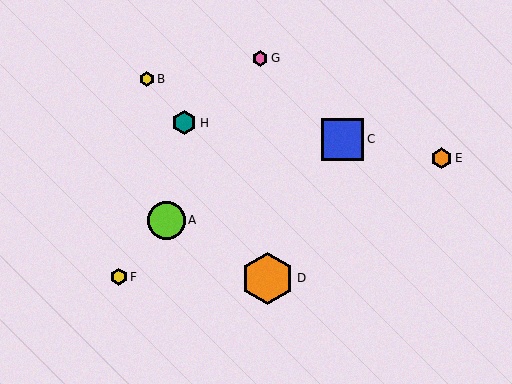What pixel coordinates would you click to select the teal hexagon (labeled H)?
Click at (184, 123) to select the teal hexagon H.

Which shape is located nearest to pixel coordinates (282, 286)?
The orange hexagon (labeled D) at (267, 278) is nearest to that location.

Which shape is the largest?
The orange hexagon (labeled D) is the largest.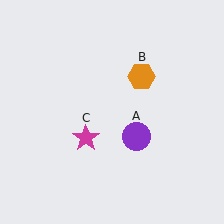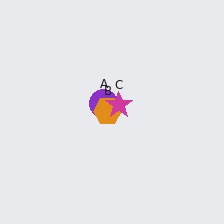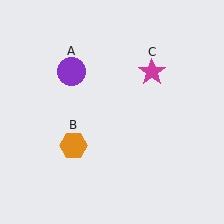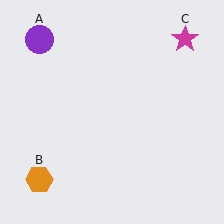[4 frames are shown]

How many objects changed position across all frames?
3 objects changed position: purple circle (object A), orange hexagon (object B), magenta star (object C).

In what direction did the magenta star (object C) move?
The magenta star (object C) moved up and to the right.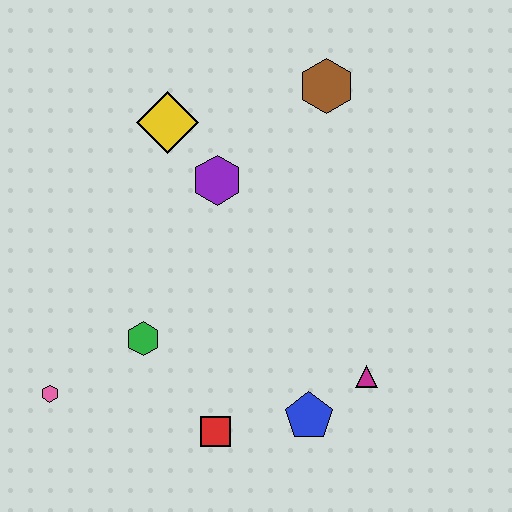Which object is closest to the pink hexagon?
The green hexagon is closest to the pink hexagon.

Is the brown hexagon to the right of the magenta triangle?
No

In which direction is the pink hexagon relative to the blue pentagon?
The pink hexagon is to the left of the blue pentagon.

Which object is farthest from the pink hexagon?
The brown hexagon is farthest from the pink hexagon.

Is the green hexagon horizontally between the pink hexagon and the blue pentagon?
Yes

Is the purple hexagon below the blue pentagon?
No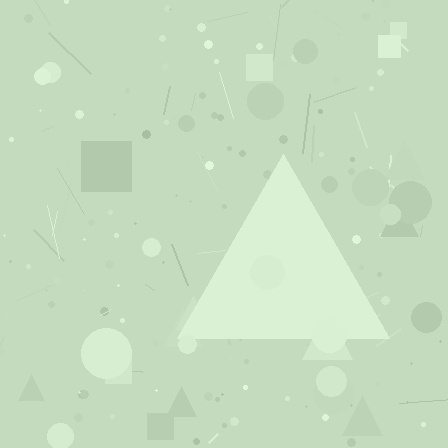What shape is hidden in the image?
A triangle is hidden in the image.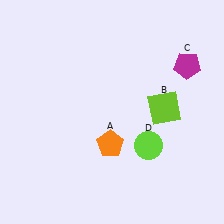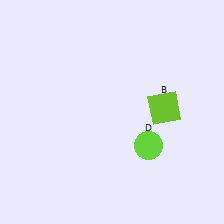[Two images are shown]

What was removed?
The magenta pentagon (C), the orange pentagon (A) were removed in Image 2.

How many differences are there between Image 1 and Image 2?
There are 2 differences between the two images.